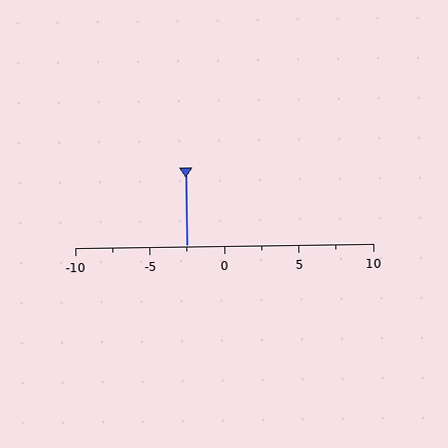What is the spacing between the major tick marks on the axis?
The major ticks are spaced 5 apart.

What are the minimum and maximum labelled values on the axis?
The axis runs from -10 to 10.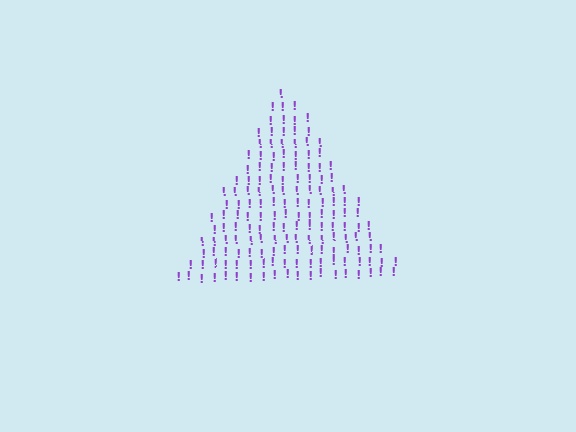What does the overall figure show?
The overall figure shows a triangle.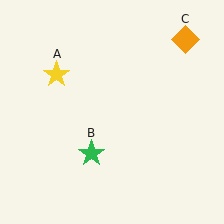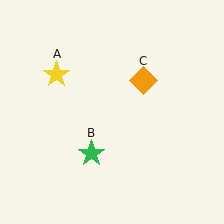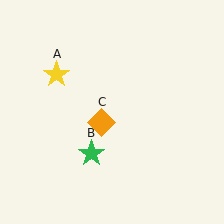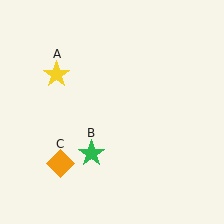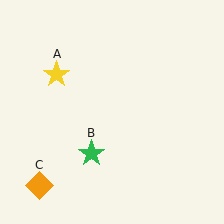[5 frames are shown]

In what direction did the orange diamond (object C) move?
The orange diamond (object C) moved down and to the left.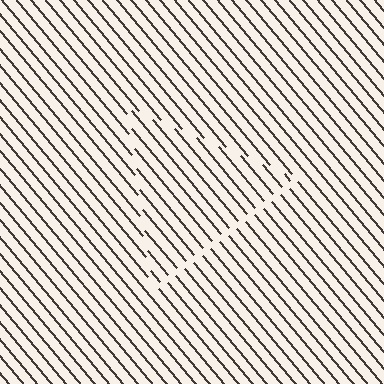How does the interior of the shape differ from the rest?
The interior of the shape contains the same grating, shifted by half a period — the contour is defined by the phase discontinuity where line-ends from the inner and outer gratings abut.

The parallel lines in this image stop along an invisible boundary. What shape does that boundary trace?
An illusory triangle. The interior of the shape contains the same grating, shifted by half a period — the contour is defined by the phase discontinuity where line-ends from the inner and outer gratings abut.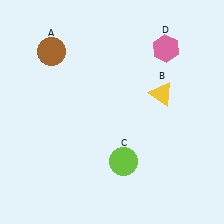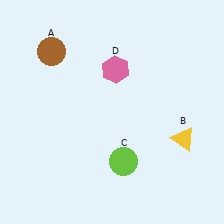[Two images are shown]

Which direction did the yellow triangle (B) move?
The yellow triangle (B) moved down.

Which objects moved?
The objects that moved are: the yellow triangle (B), the pink hexagon (D).